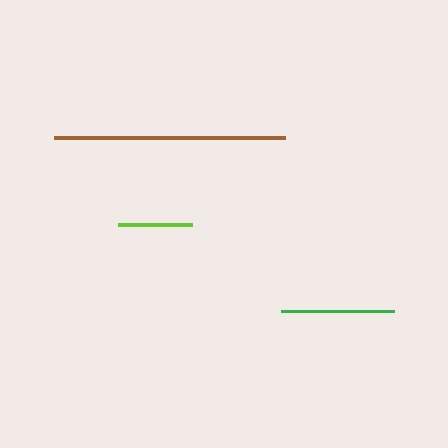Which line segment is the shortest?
The lime line is the shortest at approximately 74 pixels.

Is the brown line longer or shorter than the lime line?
The brown line is longer than the lime line.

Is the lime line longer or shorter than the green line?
The green line is longer than the lime line.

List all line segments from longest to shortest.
From longest to shortest: brown, green, lime.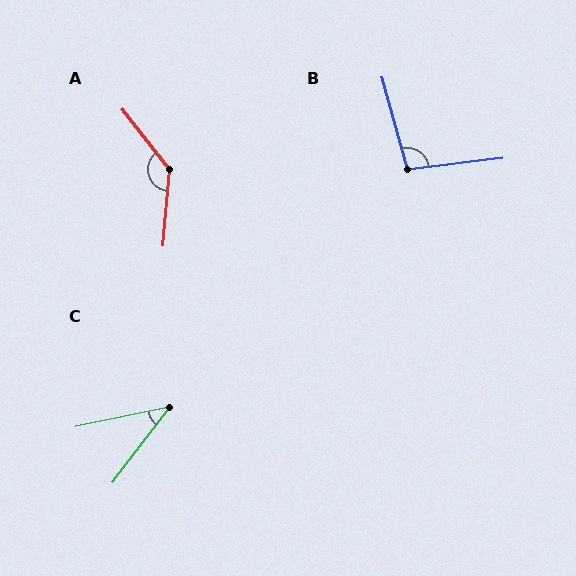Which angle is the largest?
A, at approximately 137 degrees.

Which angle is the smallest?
C, at approximately 41 degrees.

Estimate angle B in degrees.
Approximately 99 degrees.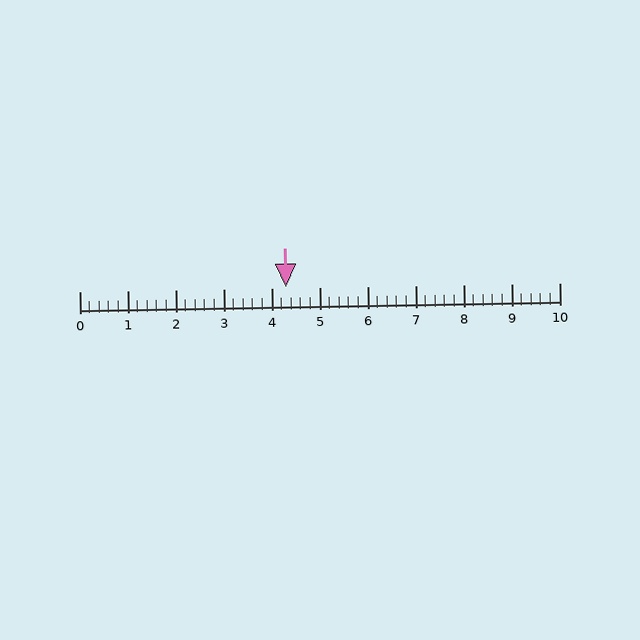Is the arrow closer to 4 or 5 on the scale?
The arrow is closer to 4.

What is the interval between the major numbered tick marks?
The major tick marks are spaced 1 units apart.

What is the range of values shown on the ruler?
The ruler shows values from 0 to 10.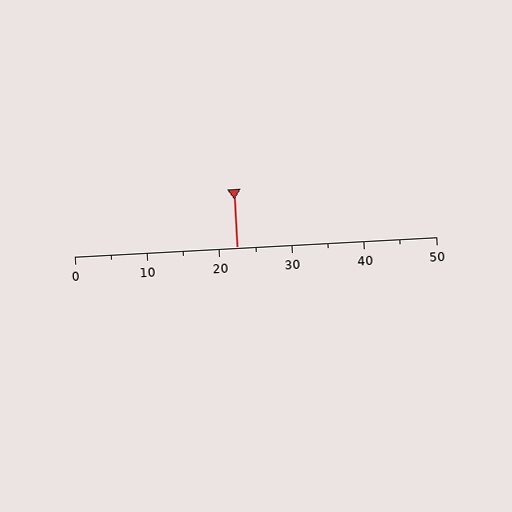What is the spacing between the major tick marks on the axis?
The major ticks are spaced 10 apart.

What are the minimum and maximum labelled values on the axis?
The axis runs from 0 to 50.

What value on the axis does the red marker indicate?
The marker indicates approximately 22.5.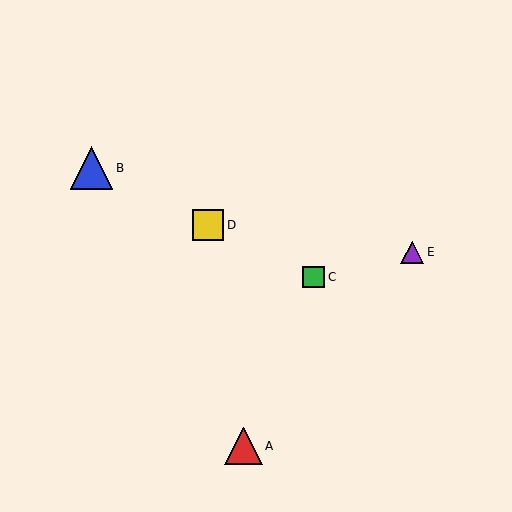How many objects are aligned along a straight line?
3 objects (B, C, D) are aligned along a straight line.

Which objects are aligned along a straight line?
Objects B, C, D are aligned along a straight line.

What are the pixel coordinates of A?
Object A is at (244, 446).